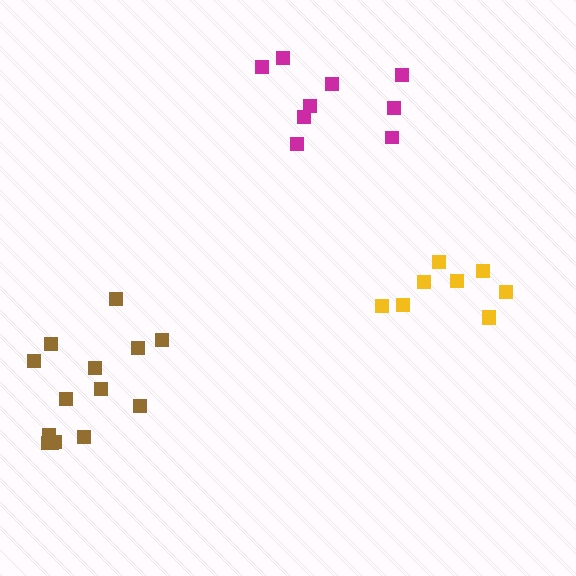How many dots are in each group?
Group 1: 9 dots, Group 2: 14 dots, Group 3: 9 dots (32 total).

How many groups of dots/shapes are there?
There are 3 groups.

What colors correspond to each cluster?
The clusters are colored: magenta, brown, yellow.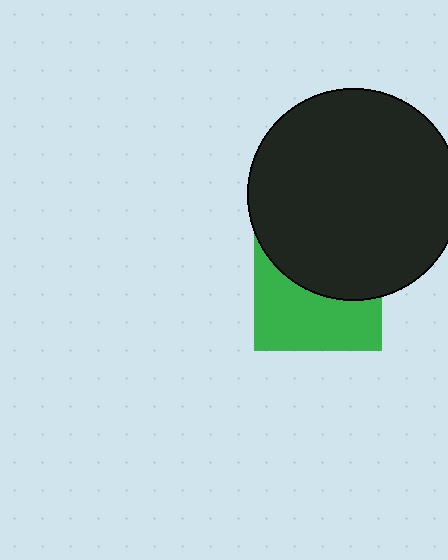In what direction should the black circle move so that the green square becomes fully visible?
The black circle should move up. That is the shortest direction to clear the overlap and leave the green square fully visible.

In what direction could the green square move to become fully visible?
The green square could move down. That would shift it out from behind the black circle entirely.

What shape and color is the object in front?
The object in front is a black circle.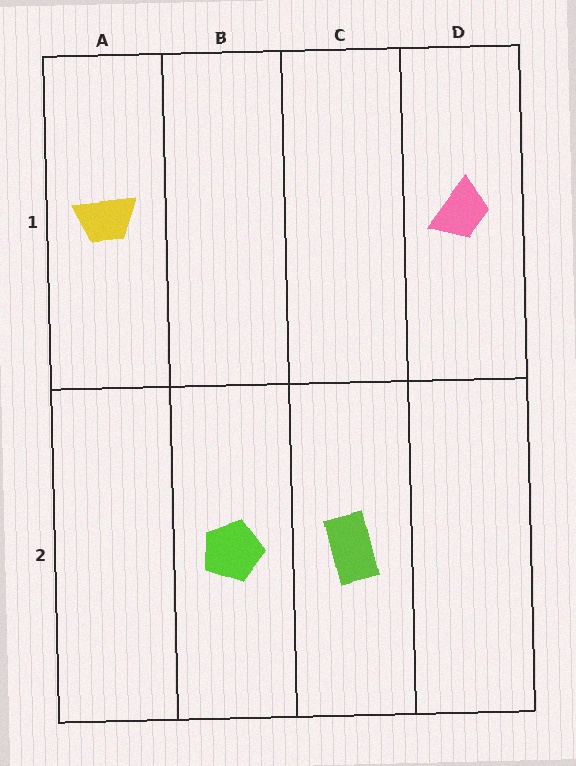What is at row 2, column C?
A lime rectangle.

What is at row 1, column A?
A yellow trapezoid.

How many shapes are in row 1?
2 shapes.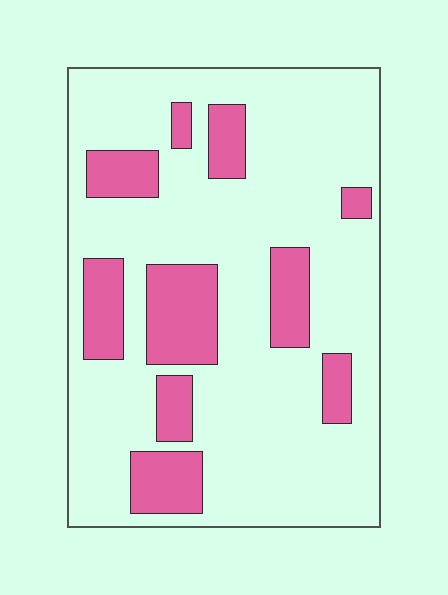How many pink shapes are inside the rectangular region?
10.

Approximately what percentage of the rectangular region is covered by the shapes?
Approximately 25%.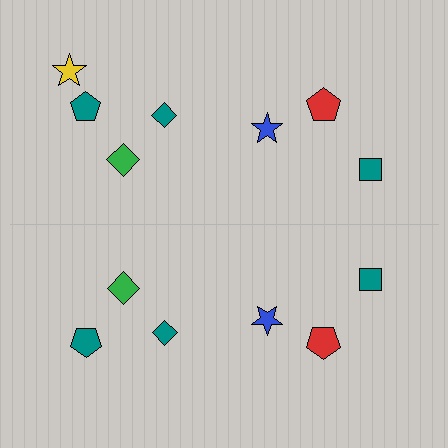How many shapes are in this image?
There are 13 shapes in this image.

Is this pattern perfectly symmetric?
No, the pattern is not perfectly symmetric. A yellow star is missing from the bottom side.